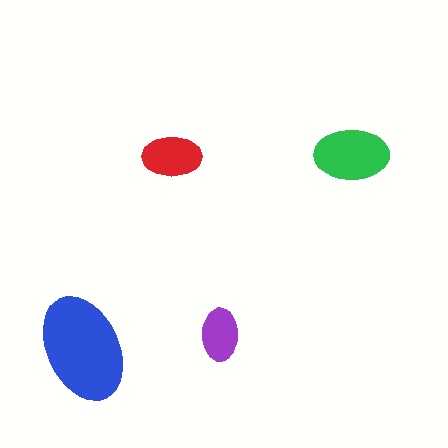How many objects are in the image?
There are 4 objects in the image.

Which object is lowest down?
The blue ellipse is bottommost.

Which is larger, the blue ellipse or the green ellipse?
The blue one.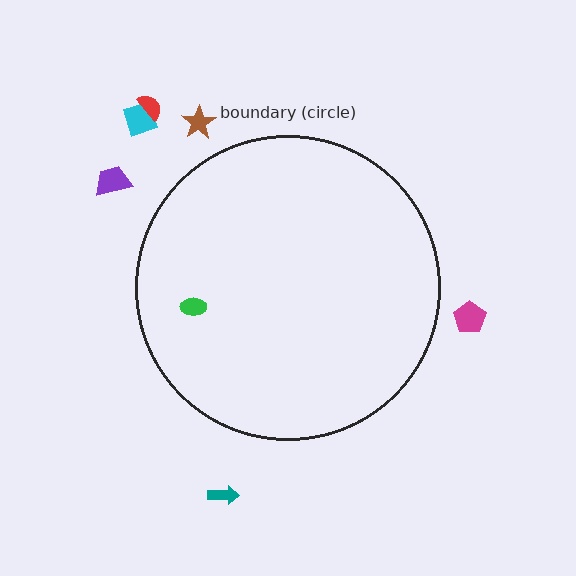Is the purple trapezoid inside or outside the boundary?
Outside.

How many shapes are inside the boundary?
1 inside, 6 outside.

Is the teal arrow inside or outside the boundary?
Outside.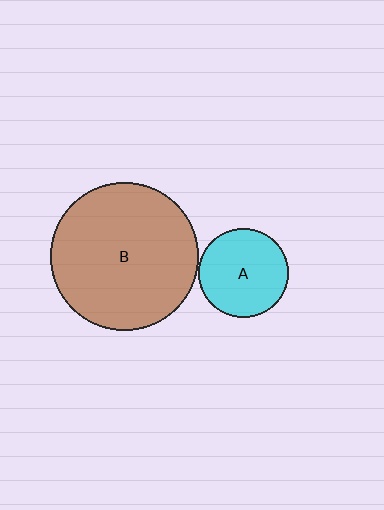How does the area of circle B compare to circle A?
Approximately 2.8 times.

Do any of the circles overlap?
No, none of the circles overlap.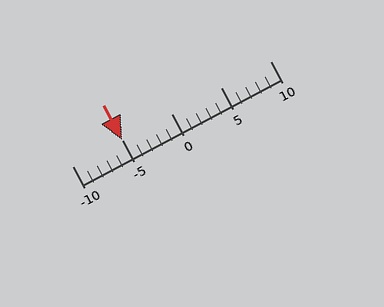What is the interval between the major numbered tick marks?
The major tick marks are spaced 5 units apart.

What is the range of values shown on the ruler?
The ruler shows values from -10 to 10.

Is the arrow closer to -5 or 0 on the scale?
The arrow is closer to -5.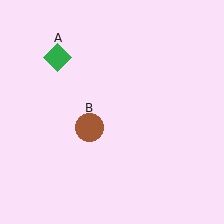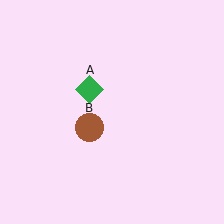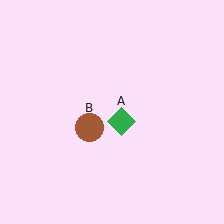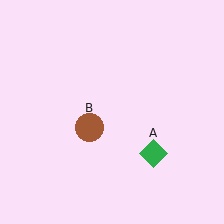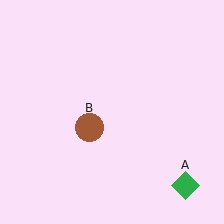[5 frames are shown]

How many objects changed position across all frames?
1 object changed position: green diamond (object A).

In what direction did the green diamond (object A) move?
The green diamond (object A) moved down and to the right.